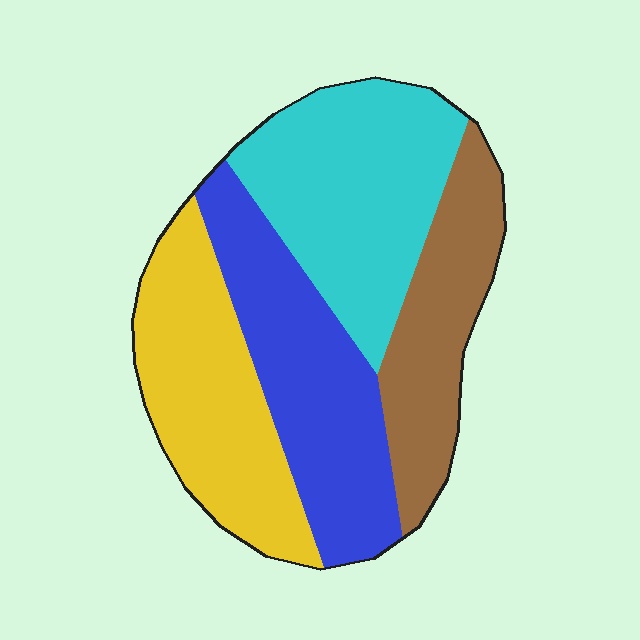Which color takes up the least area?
Brown, at roughly 20%.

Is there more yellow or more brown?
Yellow.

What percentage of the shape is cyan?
Cyan takes up about one quarter (1/4) of the shape.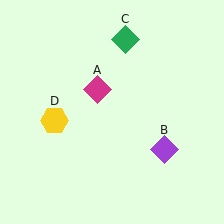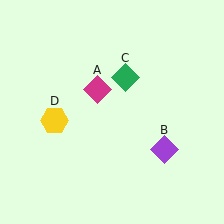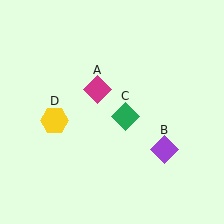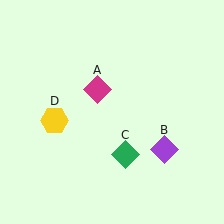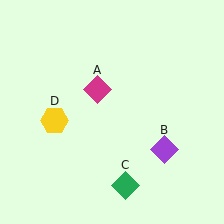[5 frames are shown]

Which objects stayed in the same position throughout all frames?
Magenta diamond (object A) and purple diamond (object B) and yellow hexagon (object D) remained stationary.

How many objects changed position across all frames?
1 object changed position: green diamond (object C).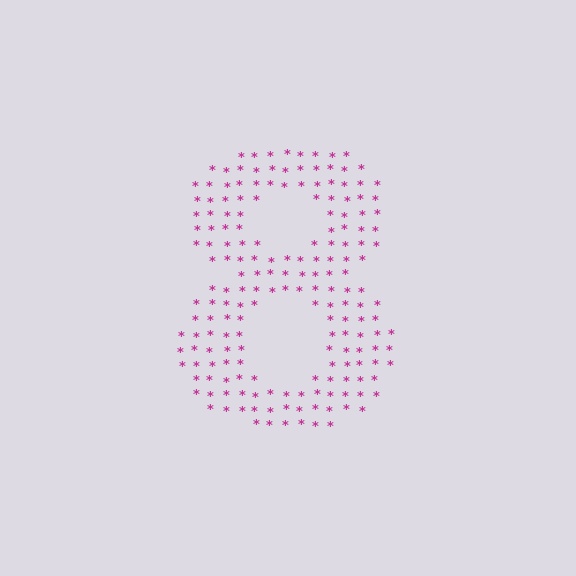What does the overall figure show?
The overall figure shows the digit 8.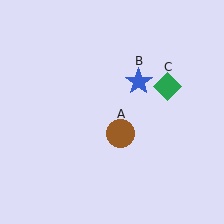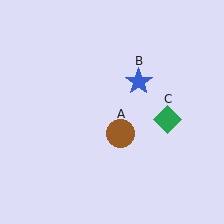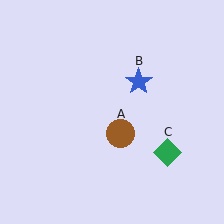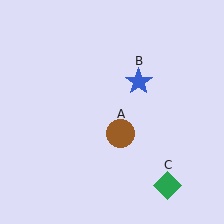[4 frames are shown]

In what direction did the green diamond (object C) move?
The green diamond (object C) moved down.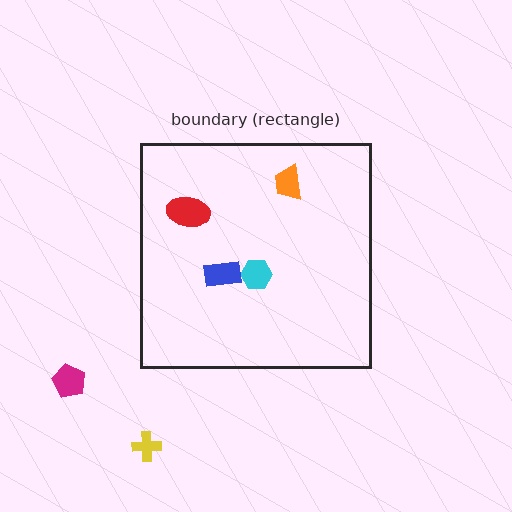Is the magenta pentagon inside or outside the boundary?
Outside.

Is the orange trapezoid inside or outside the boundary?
Inside.